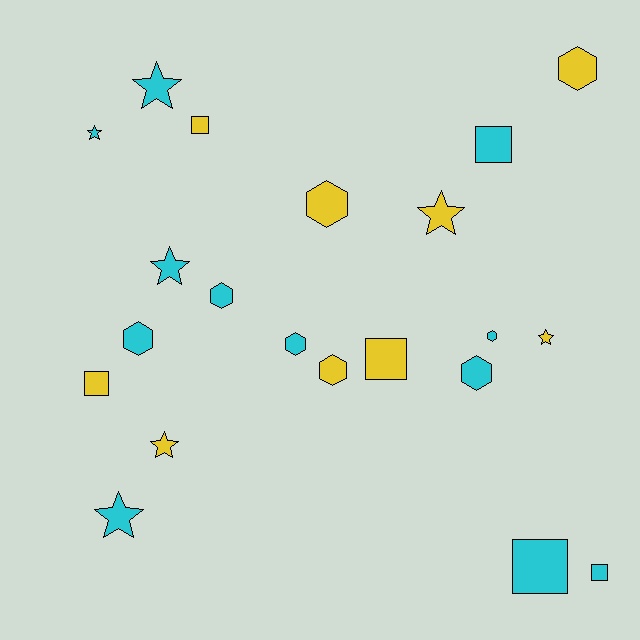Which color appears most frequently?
Cyan, with 12 objects.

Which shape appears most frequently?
Hexagon, with 8 objects.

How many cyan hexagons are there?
There are 5 cyan hexagons.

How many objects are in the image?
There are 21 objects.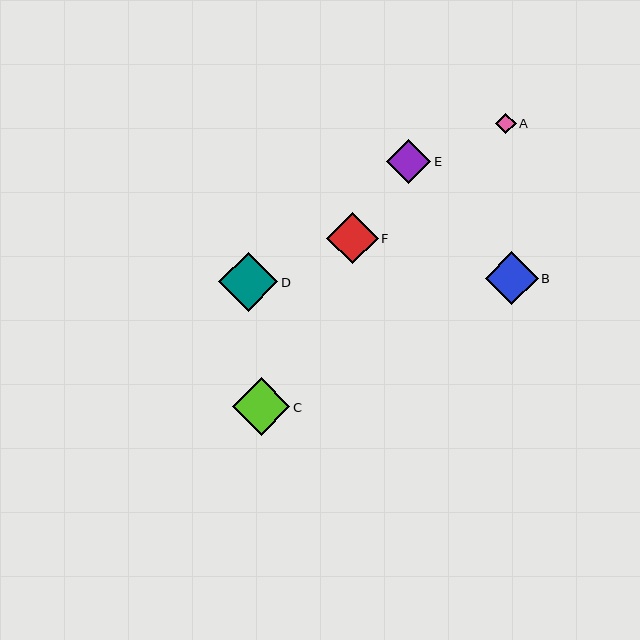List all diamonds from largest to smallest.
From largest to smallest: D, C, B, F, E, A.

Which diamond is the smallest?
Diamond A is the smallest with a size of approximately 21 pixels.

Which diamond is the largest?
Diamond D is the largest with a size of approximately 59 pixels.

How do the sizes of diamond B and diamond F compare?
Diamond B and diamond F are approximately the same size.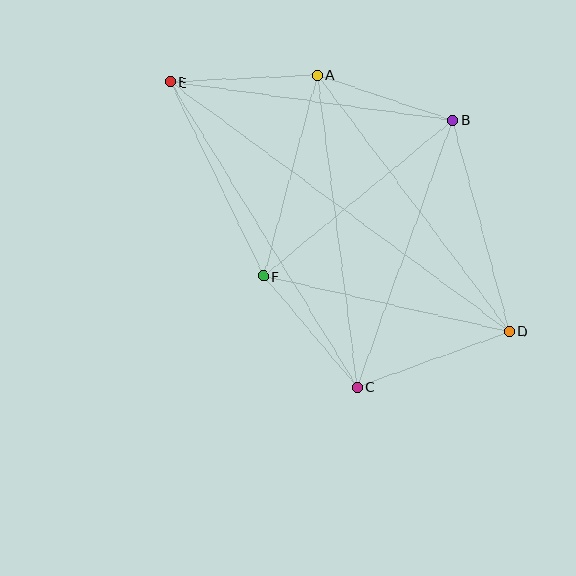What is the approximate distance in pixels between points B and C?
The distance between B and C is approximately 284 pixels.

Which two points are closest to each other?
Points A and B are closest to each other.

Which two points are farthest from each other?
Points D and E are farthest from each other.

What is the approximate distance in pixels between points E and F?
The distance between E and F is approximately 215 pixels.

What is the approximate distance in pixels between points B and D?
The distance between B and D is approximately 219 pixels.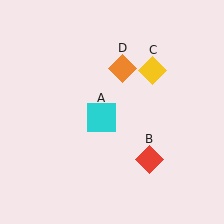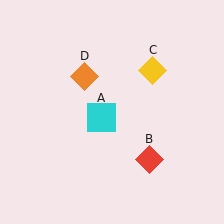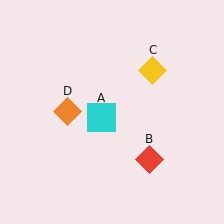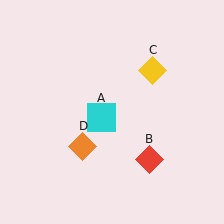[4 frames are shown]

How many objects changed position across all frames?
1 object changed position: orange diamond (object D).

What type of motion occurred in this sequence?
The orange diamond (object D) rotated counterclockwise around the center of the scene.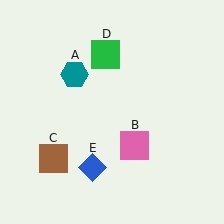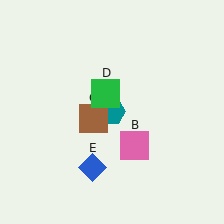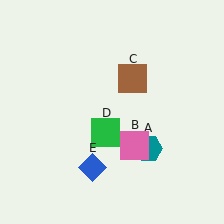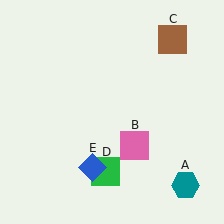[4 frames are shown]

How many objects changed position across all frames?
3 objects changed position: teal hexagon (object A), brown square (object C), green square (object D).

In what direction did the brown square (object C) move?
The brown square (object C) moved up and to the right.